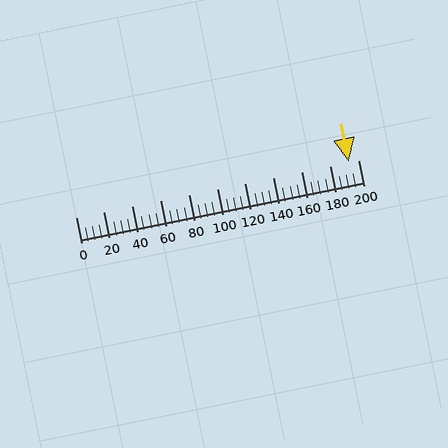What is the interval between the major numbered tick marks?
The major tick marks are spaced 20 units apart.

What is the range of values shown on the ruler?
The ruler shows values from 0 to 200.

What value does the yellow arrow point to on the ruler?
The yellow arrow points to approximately 193.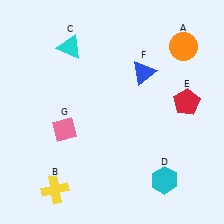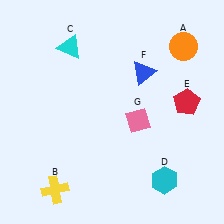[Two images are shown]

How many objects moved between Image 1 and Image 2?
1 object moved between the two images.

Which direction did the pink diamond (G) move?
The pink diamond (G) moved right.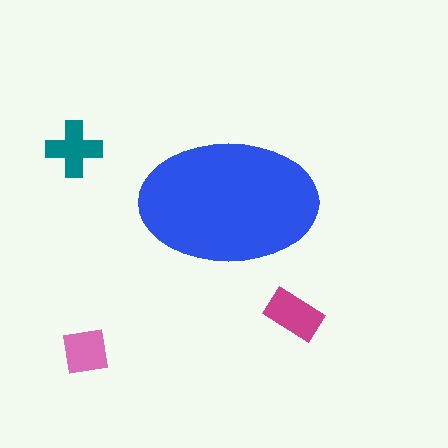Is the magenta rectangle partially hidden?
No, the magenta rectangle is fully visible.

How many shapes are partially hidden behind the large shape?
0 shapes are partially hidden.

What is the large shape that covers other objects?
A blue ellipse.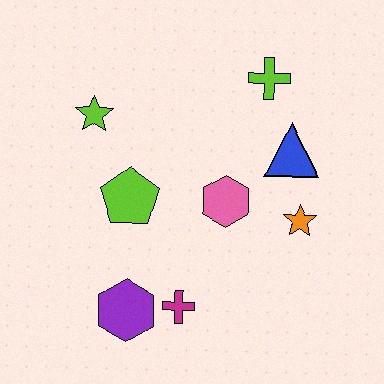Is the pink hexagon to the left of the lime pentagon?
No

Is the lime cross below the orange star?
No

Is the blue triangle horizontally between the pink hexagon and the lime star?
No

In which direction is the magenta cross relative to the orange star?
The magenta cross is to the left of the orange star.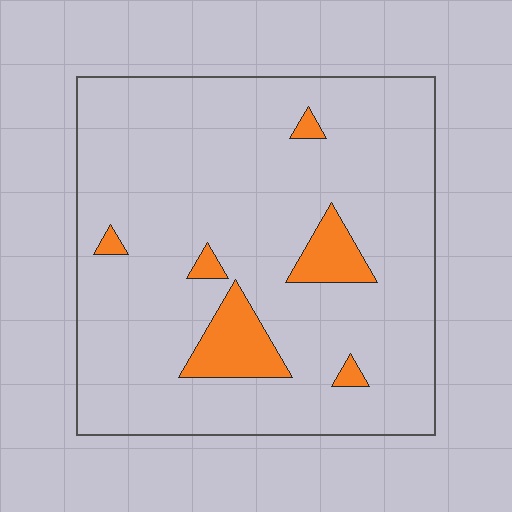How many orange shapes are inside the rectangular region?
6.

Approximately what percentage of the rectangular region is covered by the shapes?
Approximately 10%.